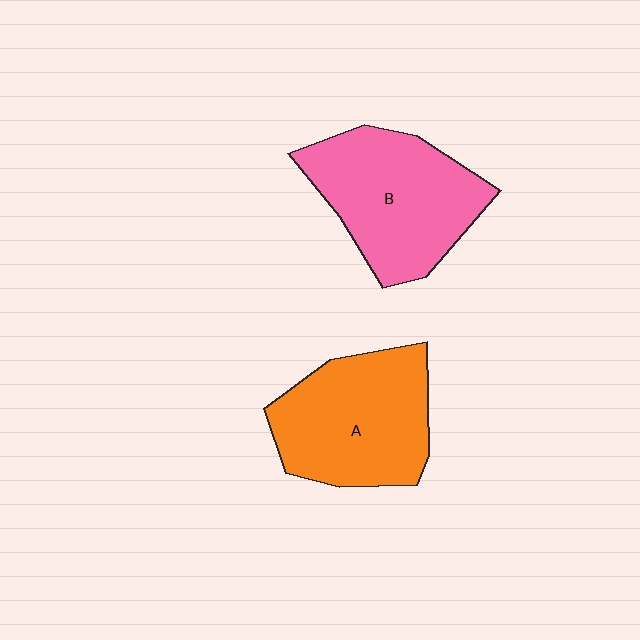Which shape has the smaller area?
Shape A (orange).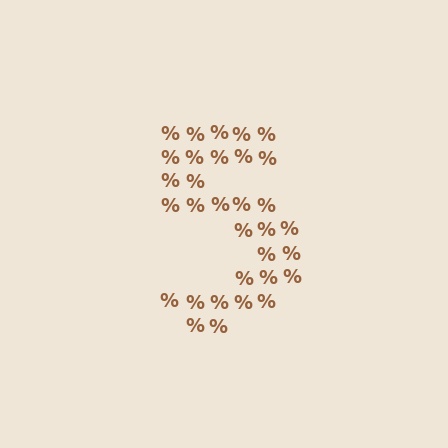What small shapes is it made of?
It is made of small percent signs.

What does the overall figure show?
The overall figure shows the digit 5.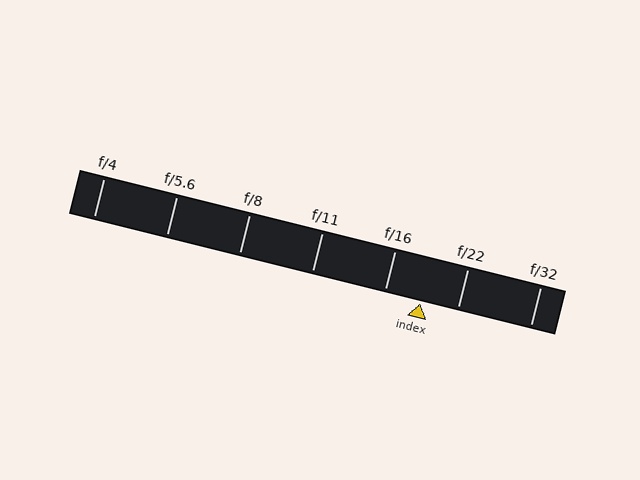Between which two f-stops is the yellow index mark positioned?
The index mark is between f/16 and f/22.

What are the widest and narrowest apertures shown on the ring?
The widest aperture shown is f/4 and the narrowest is f/32.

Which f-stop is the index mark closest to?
The index mark is closest to f/16.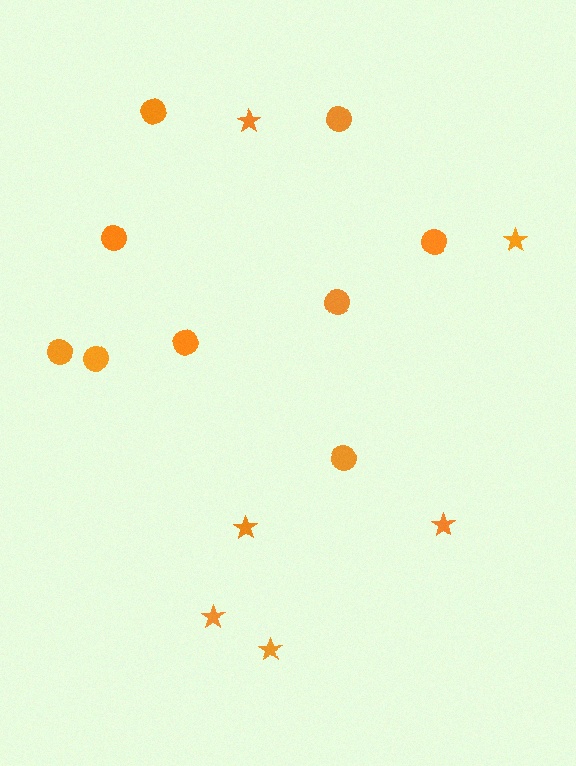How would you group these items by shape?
There are 2 groups: one group of stars (6) and one group of circles (9).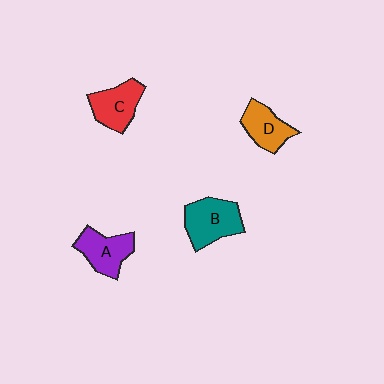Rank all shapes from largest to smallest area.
From largest to smallest: B (teal), A (purple), C (red), D (orange).